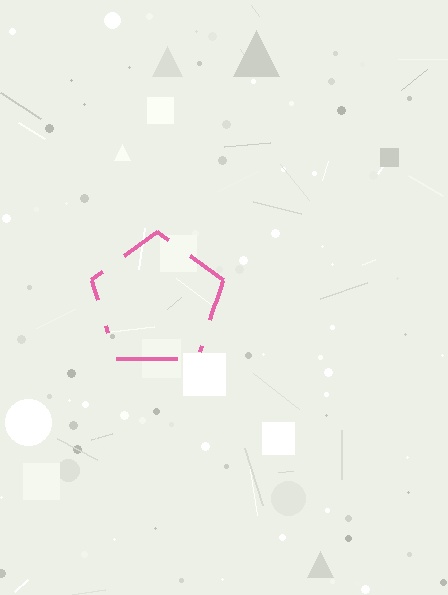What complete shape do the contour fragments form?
The contour fragments form a pentagon.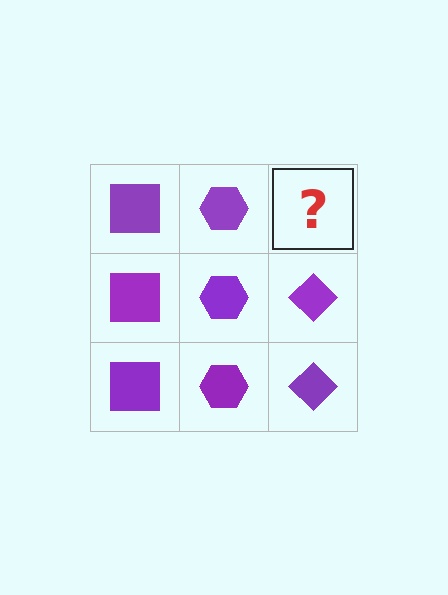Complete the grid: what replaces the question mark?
The question mark should be replaced with a purple diamond.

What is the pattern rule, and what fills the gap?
The rule is that each column has a consistent shape. The gap should be filled with a purple diamond.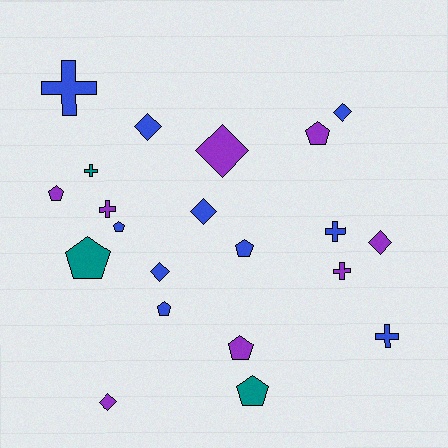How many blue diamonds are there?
There are 4 blue diamonds.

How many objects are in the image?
There are 21 objects.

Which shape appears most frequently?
Pentagon, with 8 objects.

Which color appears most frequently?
Blue, with 10 objects.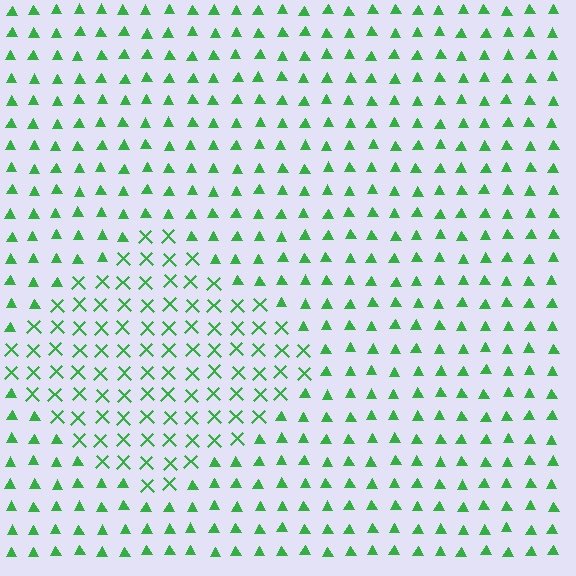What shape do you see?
I see a diamond.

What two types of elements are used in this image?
The image uses X marks inside the diamond region and triangles outside it.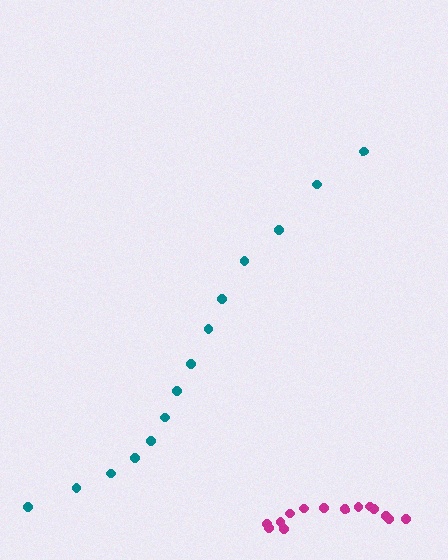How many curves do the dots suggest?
There are 2 distinct paths.